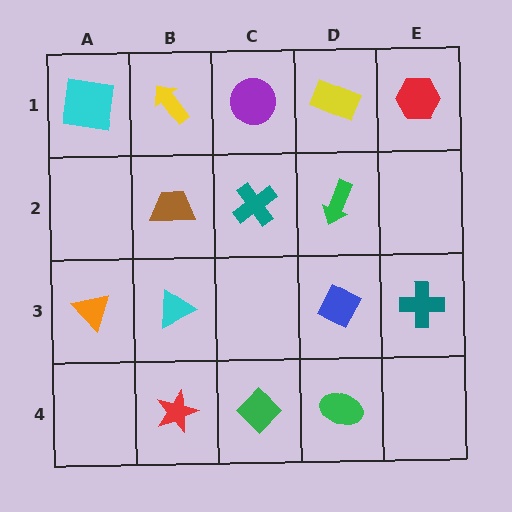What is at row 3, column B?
A cyan triangle.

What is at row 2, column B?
A brown trapezoid.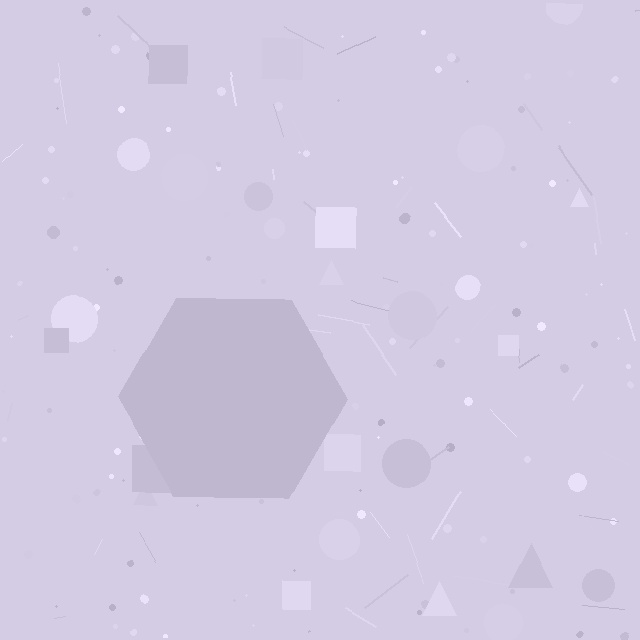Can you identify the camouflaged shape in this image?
The camouflaged shape is a hexagon.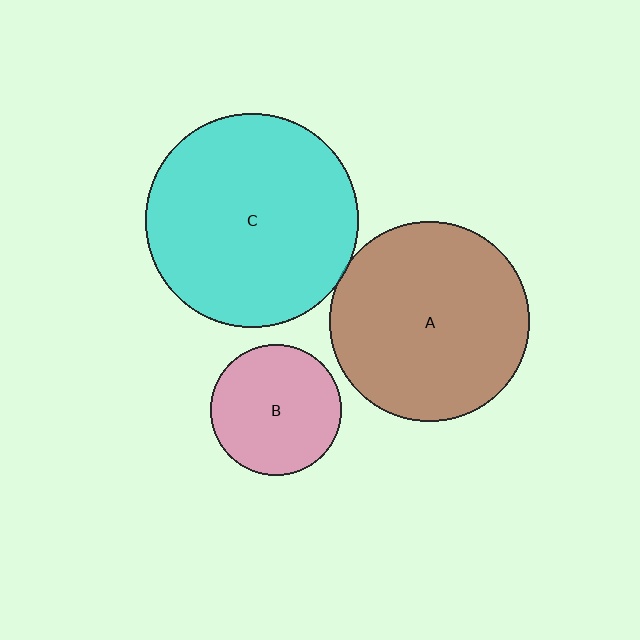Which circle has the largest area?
Circle C (cyan).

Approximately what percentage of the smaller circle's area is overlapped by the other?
Approximately 5%.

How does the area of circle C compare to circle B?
Approximately 2.7 times.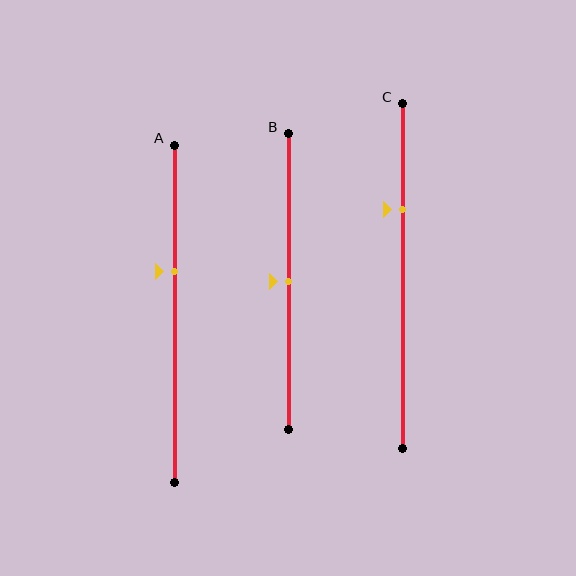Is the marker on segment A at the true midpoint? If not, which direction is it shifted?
No, the marker on segment A is shifted upward by about 12% of the segment length.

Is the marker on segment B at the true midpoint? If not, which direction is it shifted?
Yes, the marker on segment B is at the true midpoint.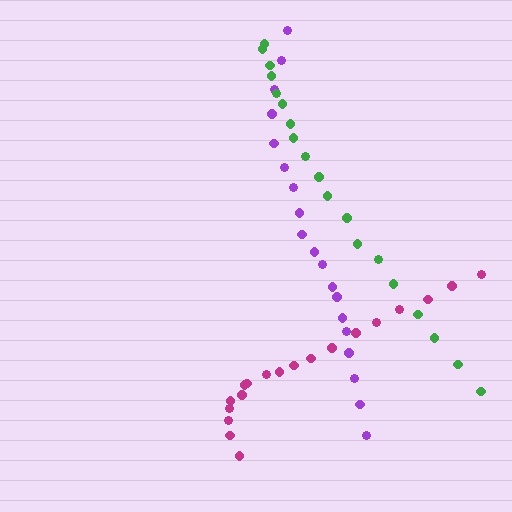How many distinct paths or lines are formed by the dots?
There are 3 distinct paths.